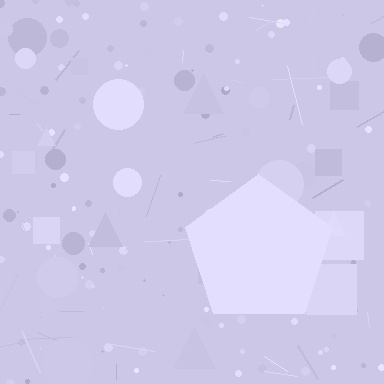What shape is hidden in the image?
A pentagon is hidden in the image.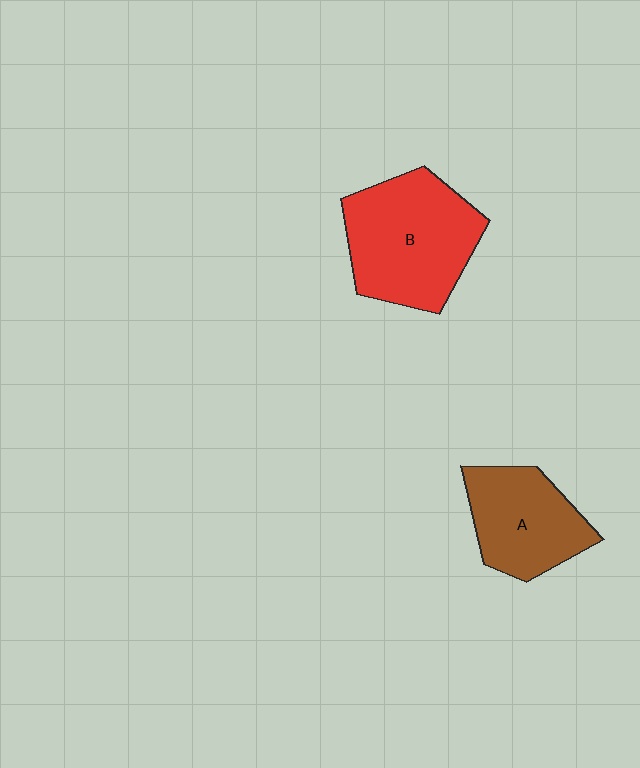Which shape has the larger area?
Shape B (red).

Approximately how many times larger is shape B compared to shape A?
Approximately 1.4 times.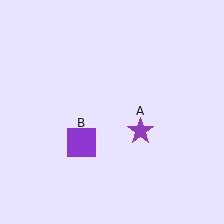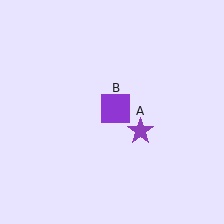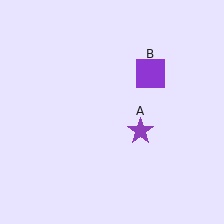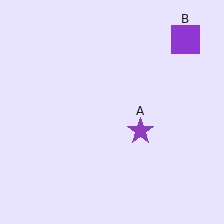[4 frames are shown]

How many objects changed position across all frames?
1 object changed position: purple square (object B).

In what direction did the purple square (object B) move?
The purple square (object B) moved up and to the right.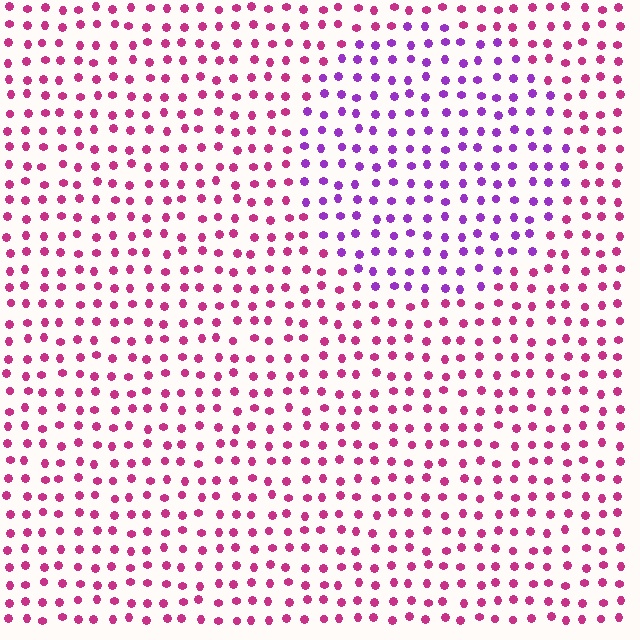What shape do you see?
I see a circle.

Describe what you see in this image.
The image is filled with small magenta elements in a uniform arrangement. A circle-shaped region is visible where the elements are tinted to a slightly different hue, forming a subtle color boundary.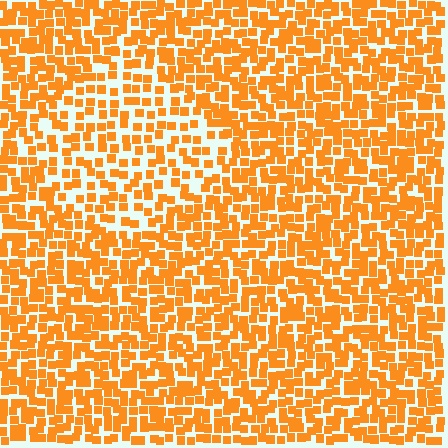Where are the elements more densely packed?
The elements are more densely packed outside the diamond boundary.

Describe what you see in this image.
The image contains small orange elements arranged at two different densities. A diamond-shaped region is visible where the elements are less densely packed than the surrounding area.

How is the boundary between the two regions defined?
The boundary is defined by a change in element density (approximately 1.7x ratio). All elements are the same color, size, and shape.